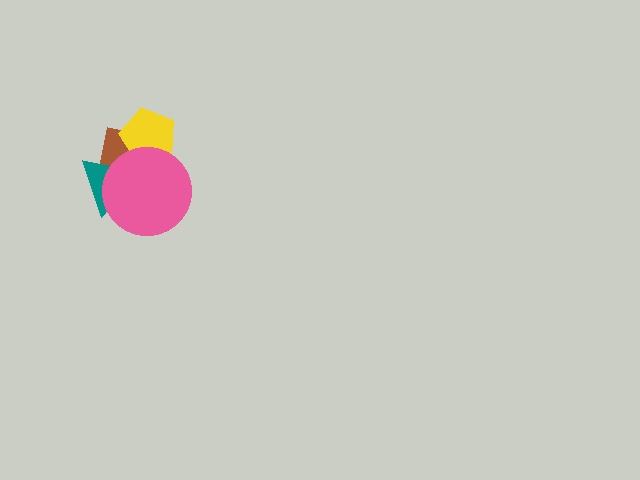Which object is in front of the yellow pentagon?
The pink circle is in front of the yellow pentagon.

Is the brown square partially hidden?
Yes, it is partially covered by another shape.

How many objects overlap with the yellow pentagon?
2 objects overlap with the yellow pentagon.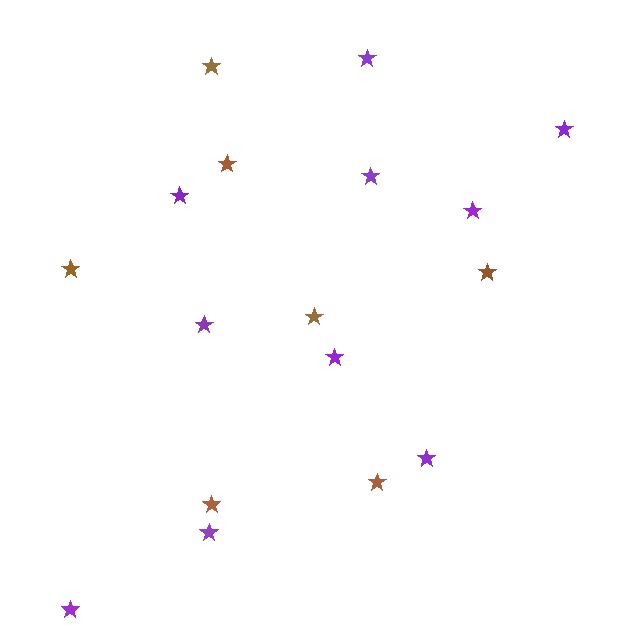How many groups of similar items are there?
There are 2 groups: one group of purple stars (10) and one group of brown stars (7).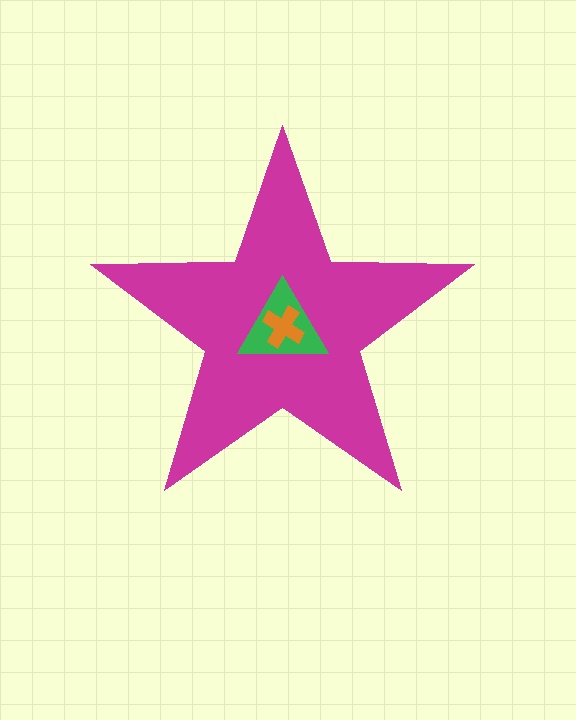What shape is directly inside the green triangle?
The orange cross.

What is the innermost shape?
The orange cross.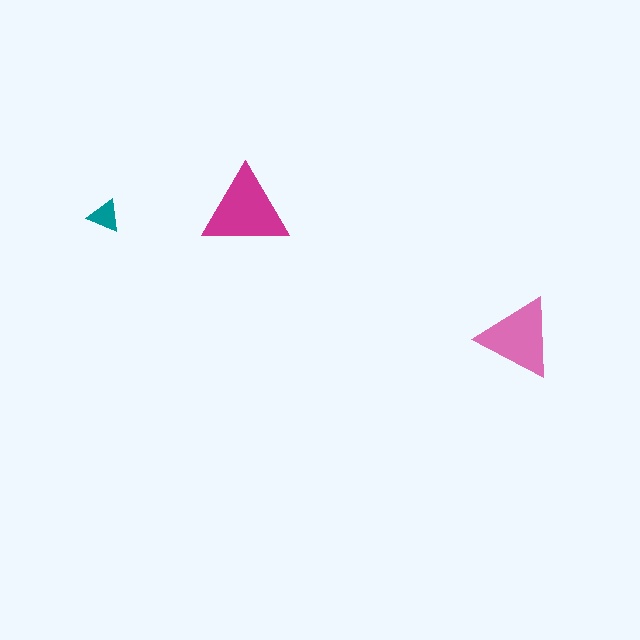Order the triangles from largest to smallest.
the magenta one, the pink one, the teal one.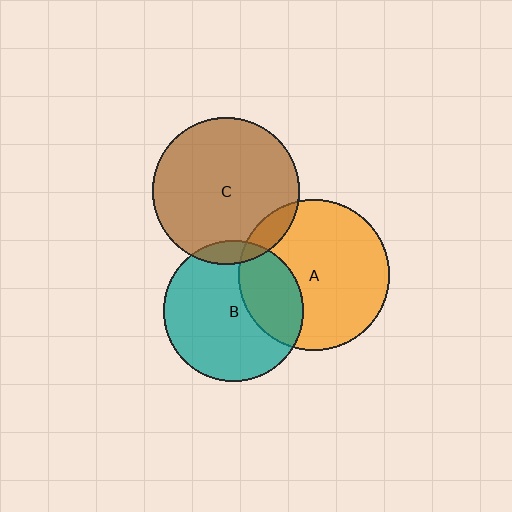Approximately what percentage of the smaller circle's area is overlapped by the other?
Approximately 10%.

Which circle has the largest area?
Circle A (orange).